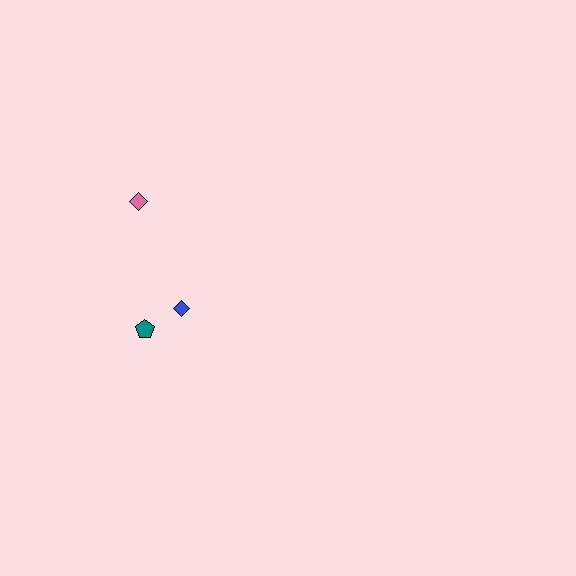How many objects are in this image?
There are 3 objects.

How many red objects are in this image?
There are no red objects.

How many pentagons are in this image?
There is 1 pentagon.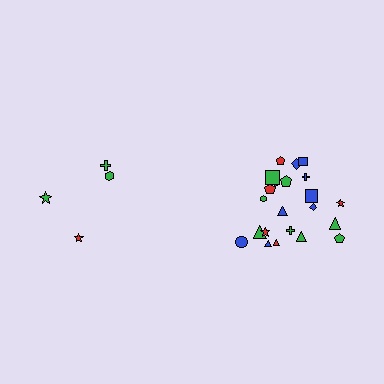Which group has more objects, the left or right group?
The right group.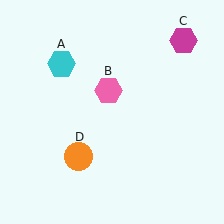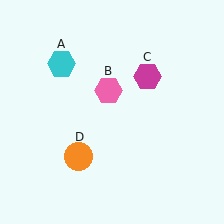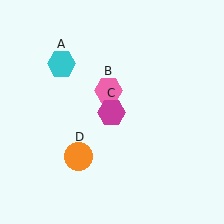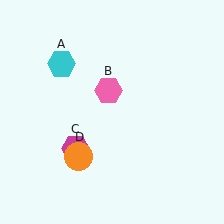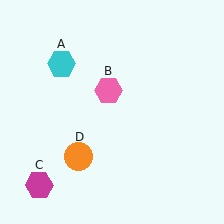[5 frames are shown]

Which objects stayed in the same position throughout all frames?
Cyan hexagon (object A) and pink hexagon (object B) and orange circle (object D) remained stationary.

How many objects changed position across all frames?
1 object changed position: magenta hexagon (object C).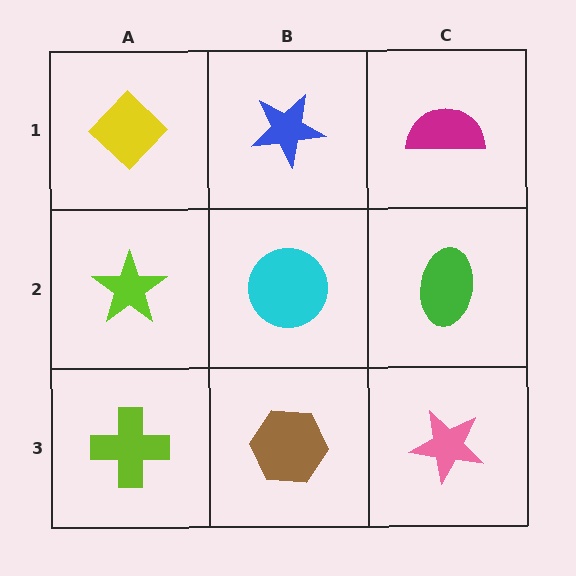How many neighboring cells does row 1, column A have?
2.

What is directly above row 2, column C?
A magenta semicircle.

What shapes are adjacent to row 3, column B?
A cyan circle (row 2, column B), a lime cross (row 3, column A), a pink star (row 3, column C).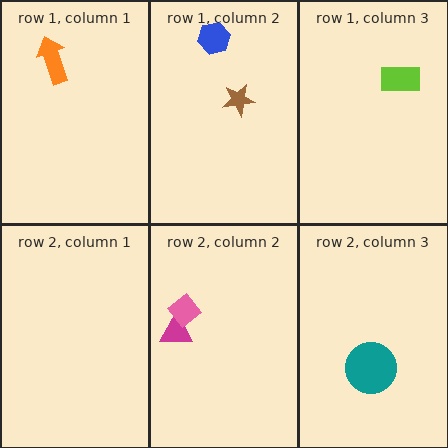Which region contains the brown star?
The row 1, column 2 region.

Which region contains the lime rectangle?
The row 1, column 3 region.